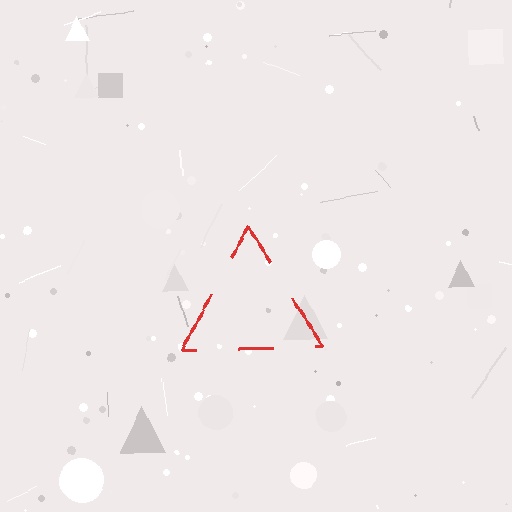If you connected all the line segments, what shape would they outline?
They would outline a triangle.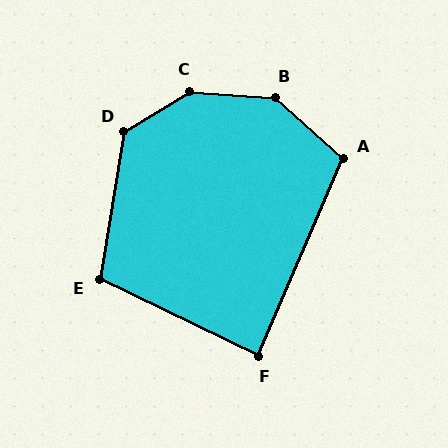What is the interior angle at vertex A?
Approximately 108 degrees (obtuse).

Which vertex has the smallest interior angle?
F, at approximately 88 degrees.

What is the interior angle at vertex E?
Approximately 106 degrees (obtuse).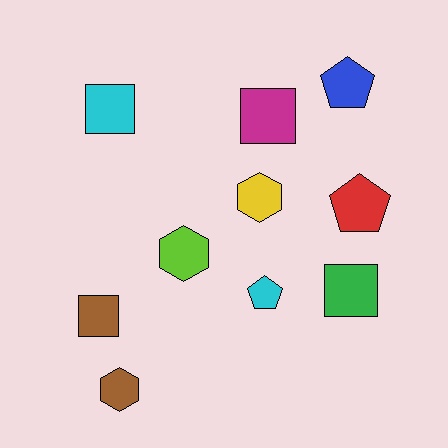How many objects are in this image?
There are 10 objects.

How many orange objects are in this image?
There are no orange objects.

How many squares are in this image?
There are 4 squares.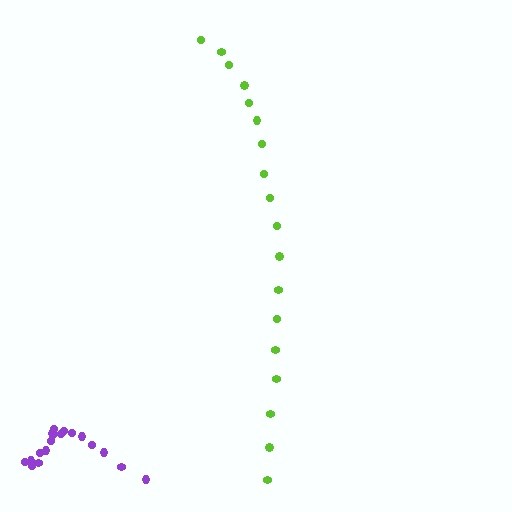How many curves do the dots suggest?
There are 2 distinct paths.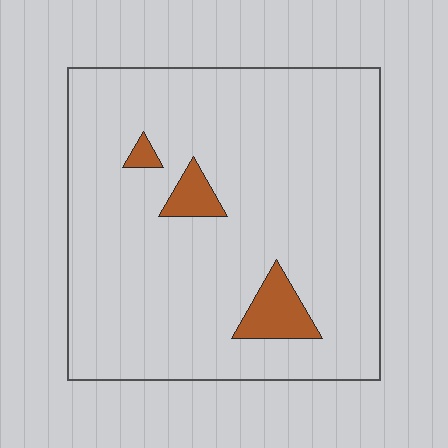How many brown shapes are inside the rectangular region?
3.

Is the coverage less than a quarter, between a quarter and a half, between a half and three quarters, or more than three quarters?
Less than a quarter.